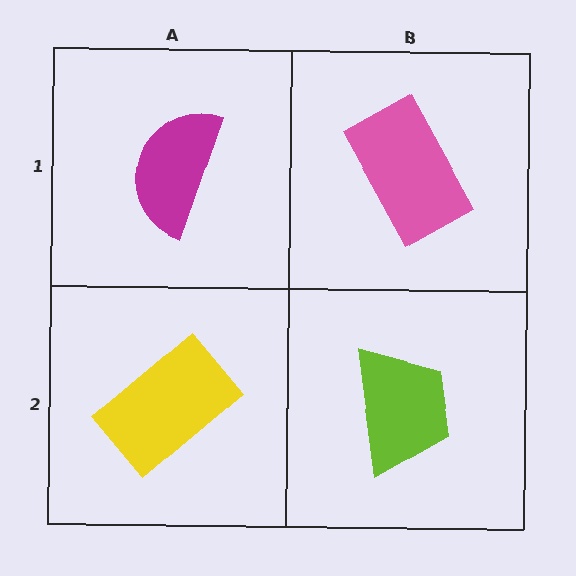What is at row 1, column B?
A pink rectangle.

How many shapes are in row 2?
2 shapes.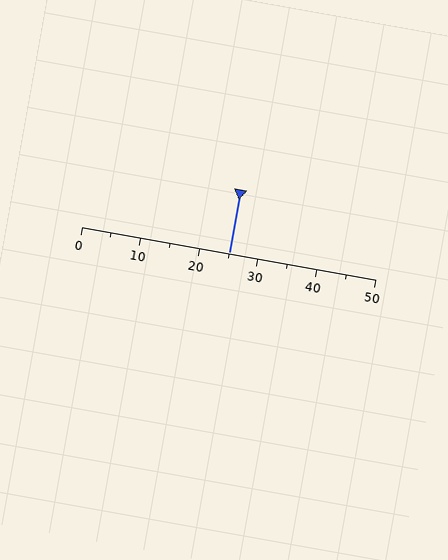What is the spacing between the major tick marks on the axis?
The major ticks are spaced 10 apart.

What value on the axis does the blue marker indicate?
The marker indicates approximately 25.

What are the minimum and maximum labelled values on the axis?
The axis runs from 0 to 50.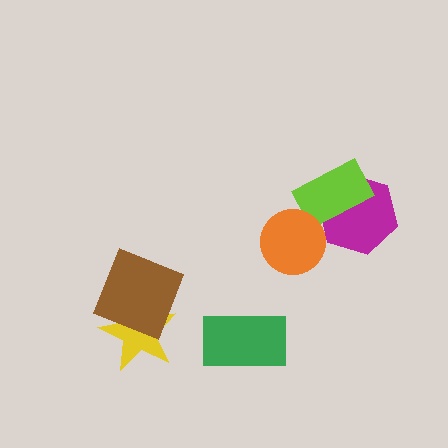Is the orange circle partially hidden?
No, no other shape covers it.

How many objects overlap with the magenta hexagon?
1 object overlaps with the magenta hexagon.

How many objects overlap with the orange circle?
0 objects overlap with the orange circle.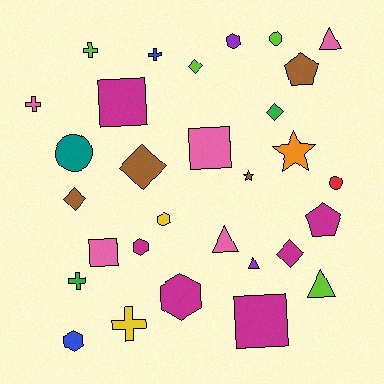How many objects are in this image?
There are 30 objects.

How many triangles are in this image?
There are 4 triangles.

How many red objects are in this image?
There is 1 red object.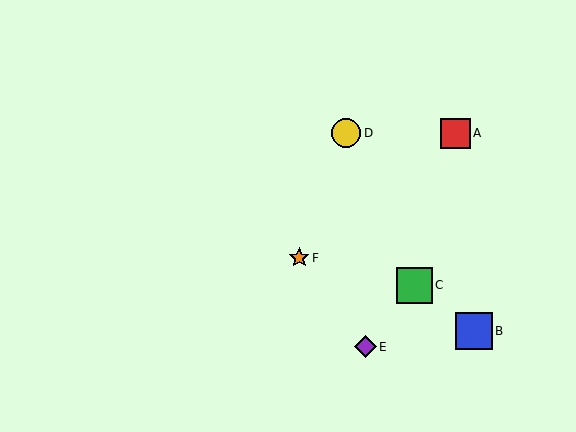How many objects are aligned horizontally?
2 objects (A, D) are aligned horizontally.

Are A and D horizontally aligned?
Yes, both are at y≈133.